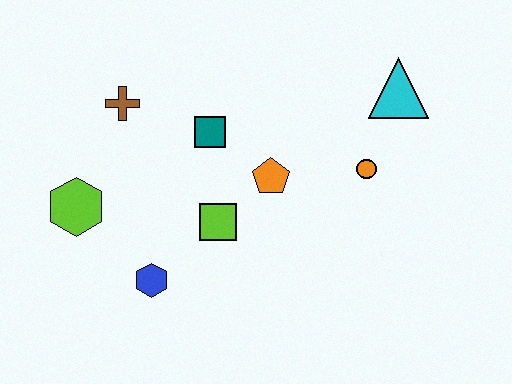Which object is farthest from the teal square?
The cyan triangle is farthest from the teal square.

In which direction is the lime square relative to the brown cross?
The lime square is below the brown cross.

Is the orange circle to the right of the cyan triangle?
No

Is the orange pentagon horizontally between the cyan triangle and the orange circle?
No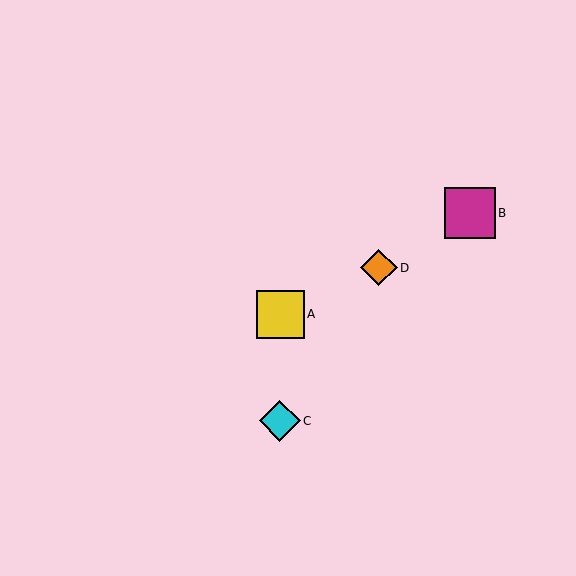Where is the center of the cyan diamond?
The center of the cyan diamond is at (280, 421).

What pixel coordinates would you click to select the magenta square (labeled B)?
Click at (470, 213) to select the magenta square B.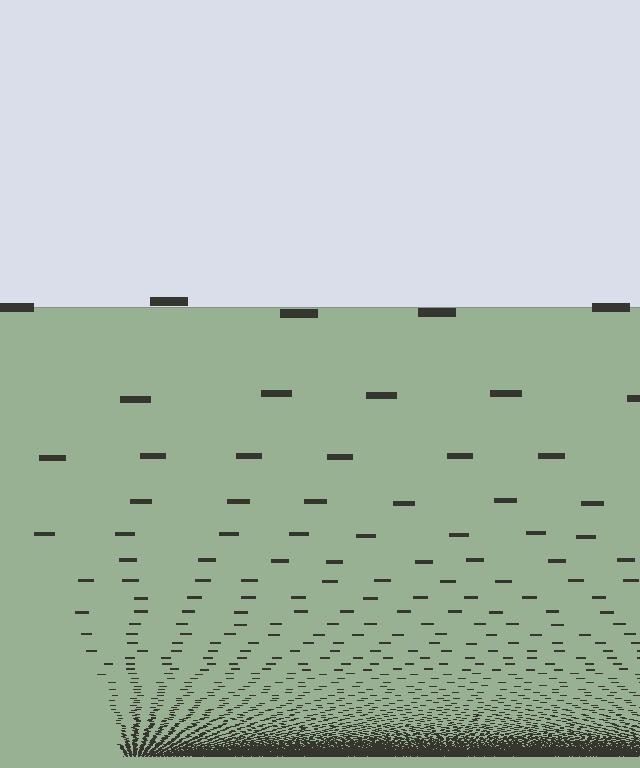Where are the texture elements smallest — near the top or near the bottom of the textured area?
Near the bottom.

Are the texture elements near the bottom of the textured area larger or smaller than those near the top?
Smaller. The gradient is inverted — elements near the bottom are smaller and denser.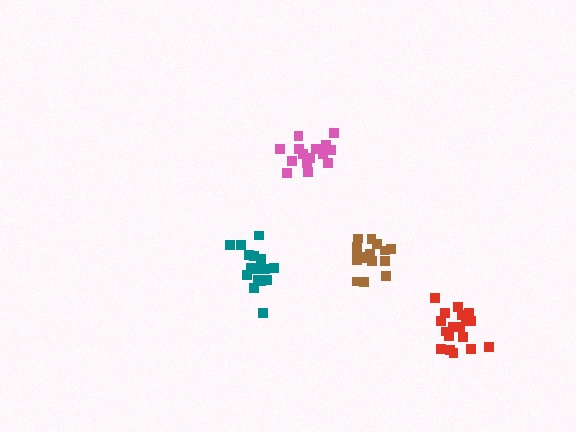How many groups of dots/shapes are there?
There are 4 groups.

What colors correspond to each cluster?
The clusters are colored: pink, brown, red, teal.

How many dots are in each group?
Group 1: 15 dots, Group 2: 16 dots, Group 3: 18 dots, Group 4: 16 dots (65 total).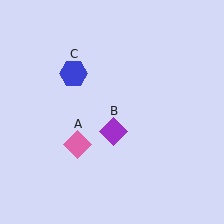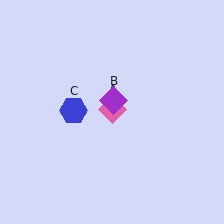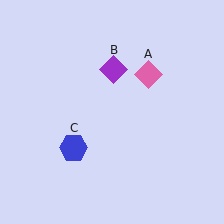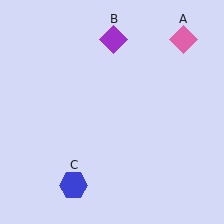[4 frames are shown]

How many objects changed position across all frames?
3 objects changed position: pink diamond (object A), purple diamond (object B), blue hexagon (object C).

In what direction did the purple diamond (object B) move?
The purple diamond (object B) moved up.